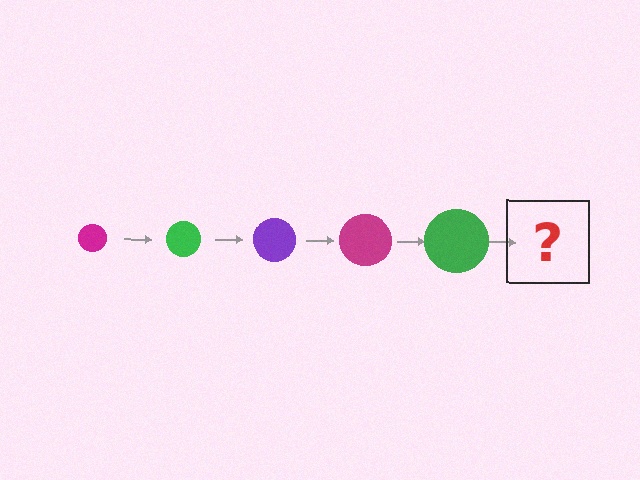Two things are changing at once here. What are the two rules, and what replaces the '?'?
The two rules are that the circle grows larger each step and the color cycles through magenta, green, and purple. The '?' should be a purple circle, larger than the previous one.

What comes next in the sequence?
The next element should be a purple circle, larger than the previous one.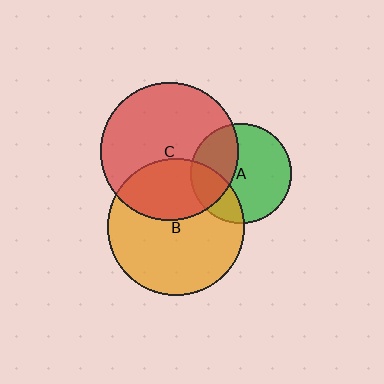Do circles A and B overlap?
Yes.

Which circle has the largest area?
Circle C (red).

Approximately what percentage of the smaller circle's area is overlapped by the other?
Approximately 25%.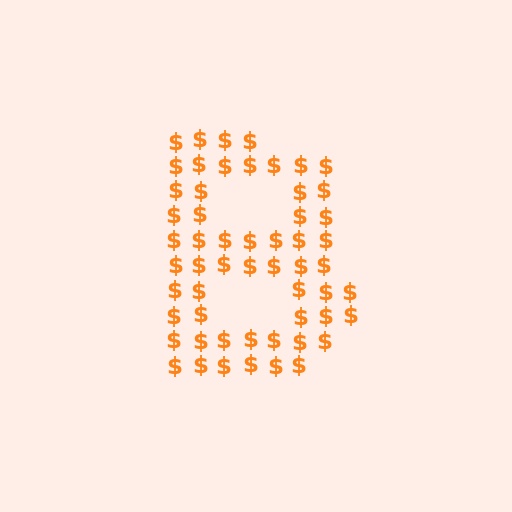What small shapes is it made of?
It is made of small dollar signs.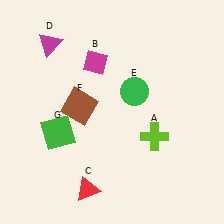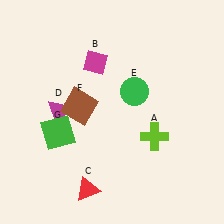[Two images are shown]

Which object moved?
The magenta triangle (D) moved down.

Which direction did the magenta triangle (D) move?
The magenta triangle (D) moved down.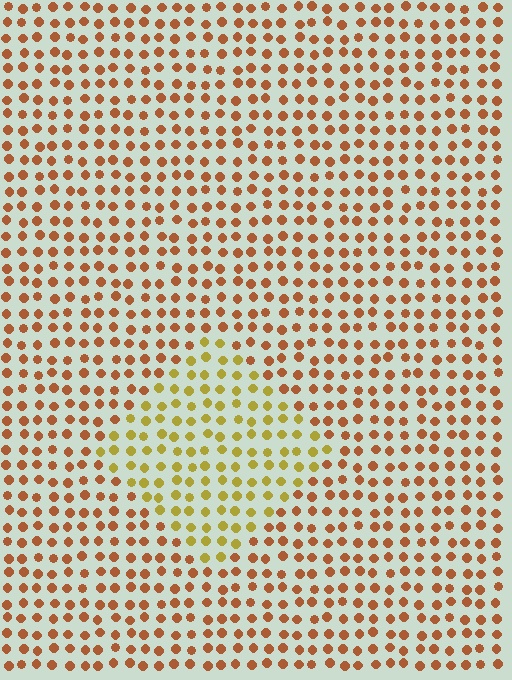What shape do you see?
I see a diamond.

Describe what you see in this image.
The image is filled with small brown elements in a uniform arrangement. A diamond-shaped region is visible where the elements are tinted to a slightly different hue, forming a subtle color boundary.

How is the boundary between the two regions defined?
The boundary is defined purely by a slight shift in hue (about 36 degrees). Spacing, size, and orientation are identical on both sides.